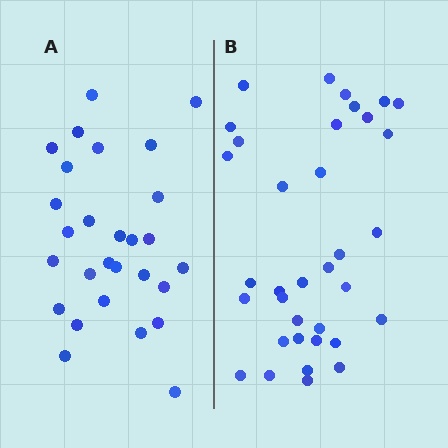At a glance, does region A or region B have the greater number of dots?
Region B (the right region) has more dots.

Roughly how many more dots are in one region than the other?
Region B has roughly 8 or so more dots than region A.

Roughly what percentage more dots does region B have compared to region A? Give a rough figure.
About 25% more.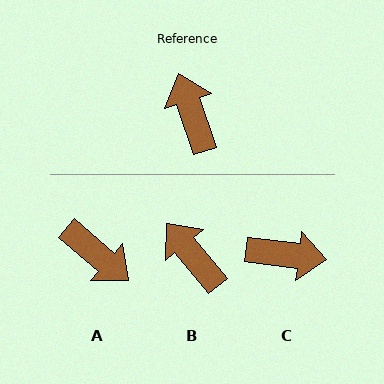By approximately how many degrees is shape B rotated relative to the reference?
Approximately 21 degrees counter-clockwise.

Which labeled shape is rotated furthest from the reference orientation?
A, about 149 degrees away.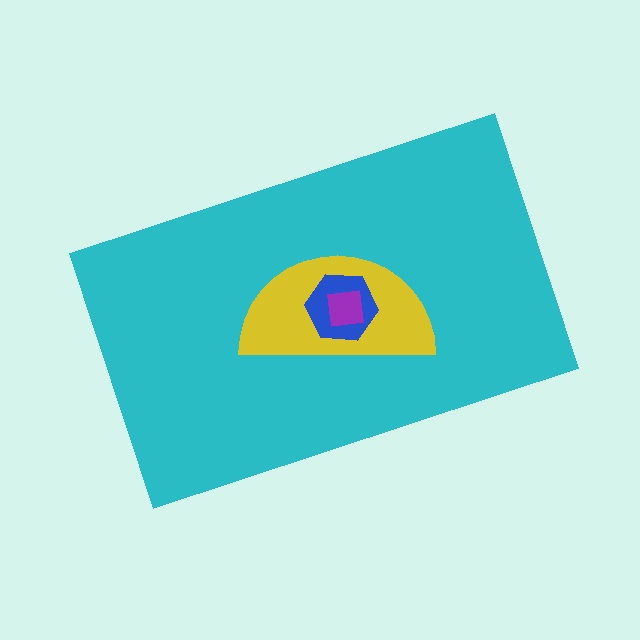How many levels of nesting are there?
4.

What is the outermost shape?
The cyan rectangle.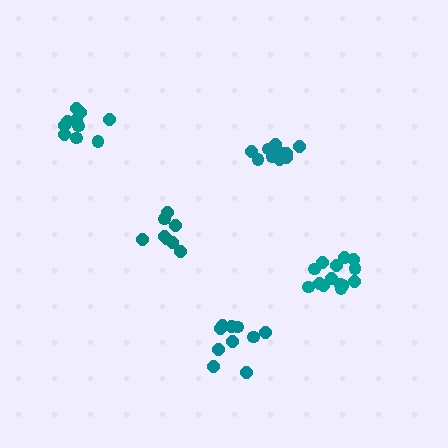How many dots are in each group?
Group 1: 8 dots, Group 2: 10 dots, Group 3: 10 dots, Group 4: 14 dots, Group 5: 10 dots (52 total).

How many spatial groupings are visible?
There are 5 spatial groupings.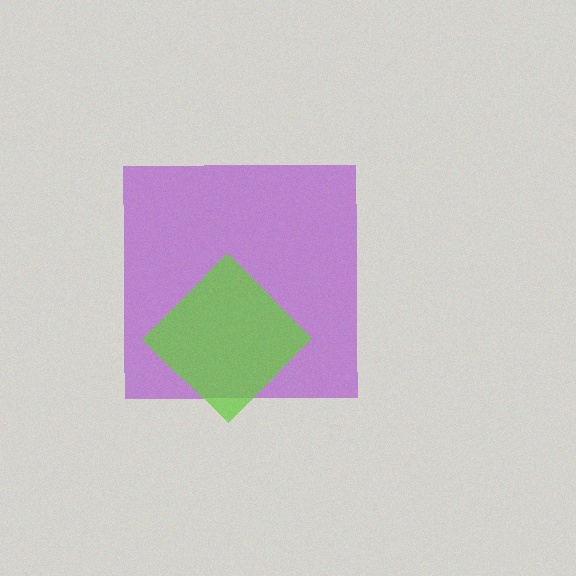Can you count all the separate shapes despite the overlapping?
Yes, there are 2 separate shapes.